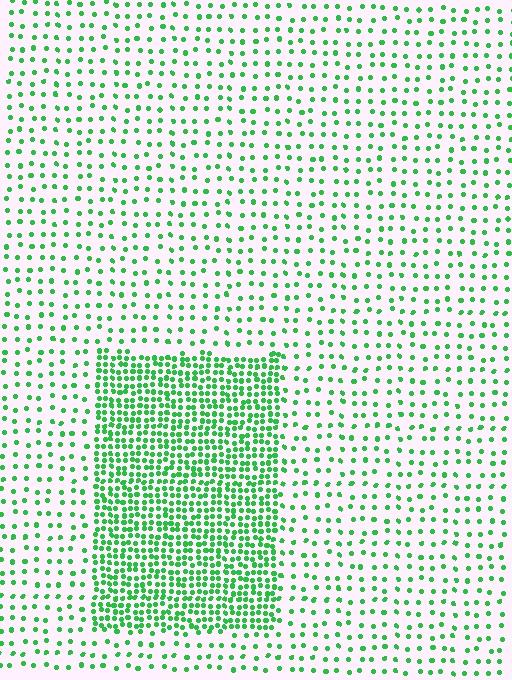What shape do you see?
I see a rectangle.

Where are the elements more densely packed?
The elements are more densely packed inside the rectangle boundary.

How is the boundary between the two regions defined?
The boundary is defined by a change in element density (approximately 2.9x ratio). All elements are the same color, size, and shape.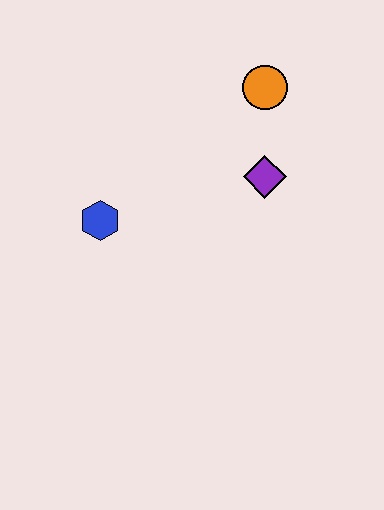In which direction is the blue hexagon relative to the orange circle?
The blue hexagon is to the left of the orange circle.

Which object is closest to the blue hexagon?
The purple diamond is closest to the blue hexagon.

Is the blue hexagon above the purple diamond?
No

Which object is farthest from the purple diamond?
The blue hexagon is farthest from the purple diamond.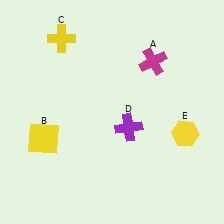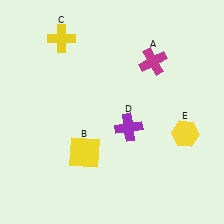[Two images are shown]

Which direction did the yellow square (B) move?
The yellow square (B) moved right.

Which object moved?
The yellow square (B) moved right.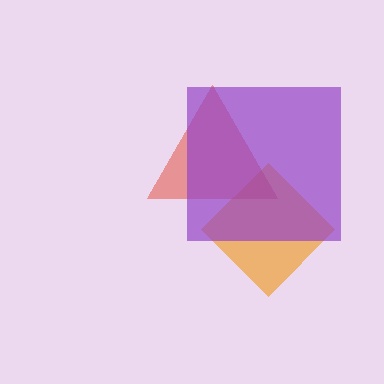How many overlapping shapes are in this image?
There are 3 overlapping shapes in the image.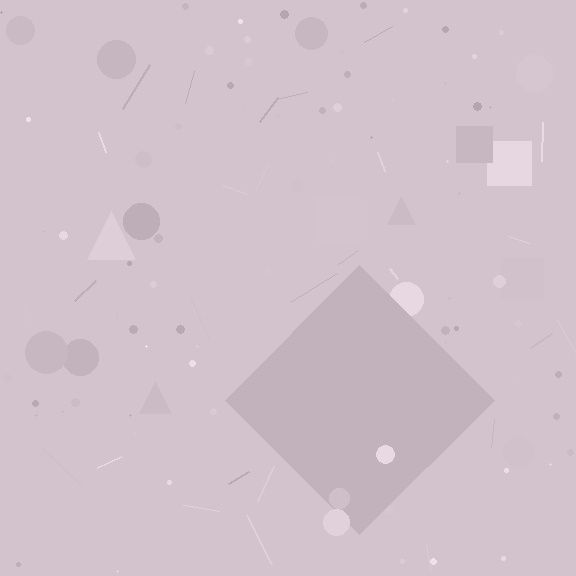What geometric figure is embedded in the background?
A diamond is embedded in the background.